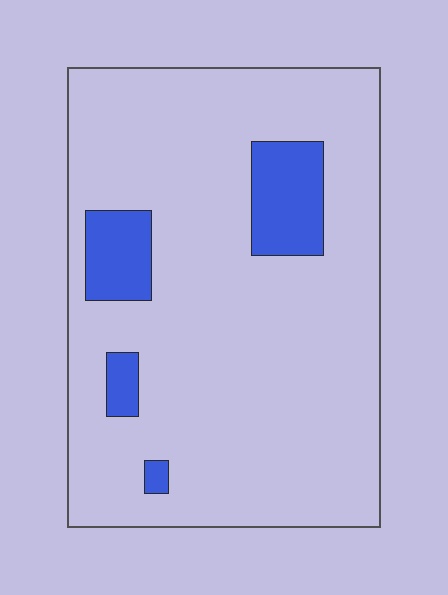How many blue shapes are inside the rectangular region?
4.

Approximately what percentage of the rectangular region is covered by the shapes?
Approximately 10%.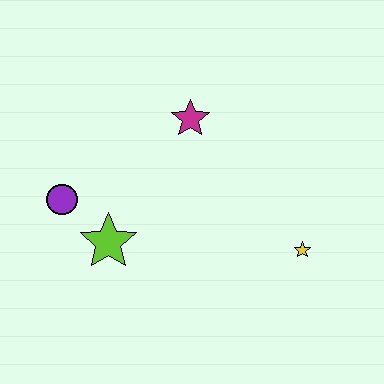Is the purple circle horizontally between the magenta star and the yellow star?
No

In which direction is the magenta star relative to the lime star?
The magenta star is above the lime star.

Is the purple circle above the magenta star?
No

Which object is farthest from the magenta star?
The yellow star is farthest from the magenta star.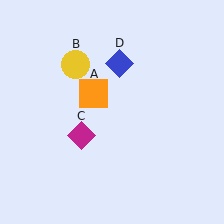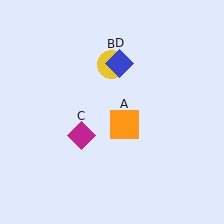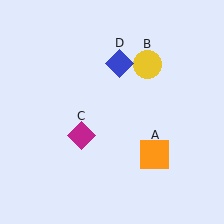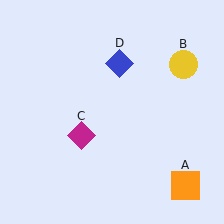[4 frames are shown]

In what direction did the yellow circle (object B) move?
The yellow circle (object B) moved right.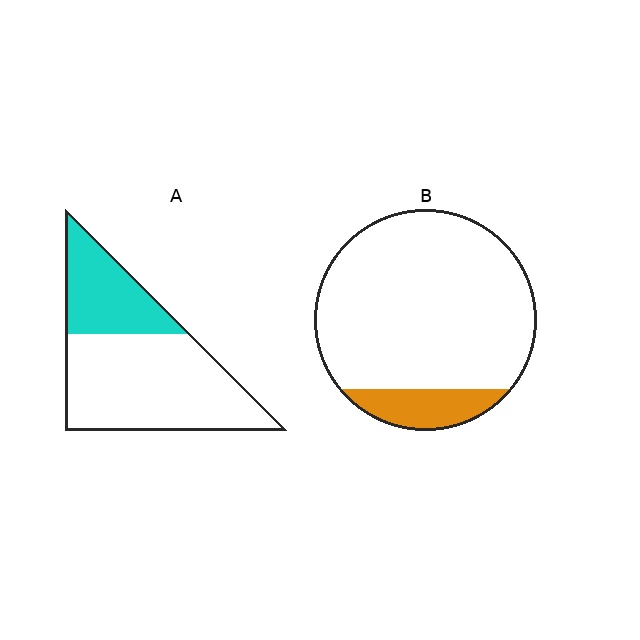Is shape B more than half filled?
No.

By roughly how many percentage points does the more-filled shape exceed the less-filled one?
By roughly 20 percentage points (A over B).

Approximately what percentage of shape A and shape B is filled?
A is approximately 30% and B is approximately 15%.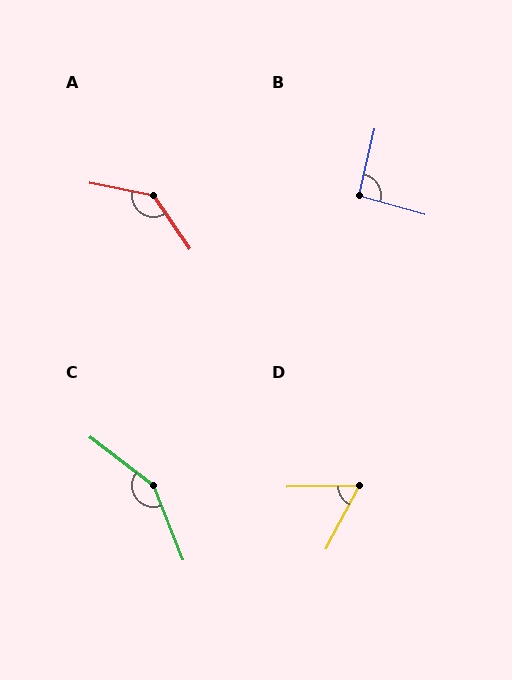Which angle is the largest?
C, at approximately 149 degrees.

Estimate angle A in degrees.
Approximately 136 degrees.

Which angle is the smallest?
D, at approximately 61 degrees.